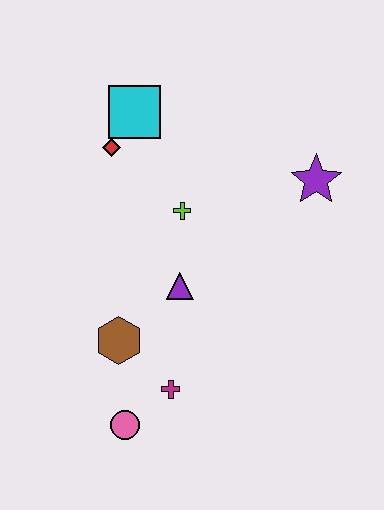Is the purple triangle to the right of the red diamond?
Yes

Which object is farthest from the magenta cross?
The cyan square is farthest from the magenta cross.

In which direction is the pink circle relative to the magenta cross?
The pink circle is to the left of the magenta cross.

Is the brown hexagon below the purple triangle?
Yes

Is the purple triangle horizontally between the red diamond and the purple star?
Yes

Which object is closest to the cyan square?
The red diamond is closest to the cyan square.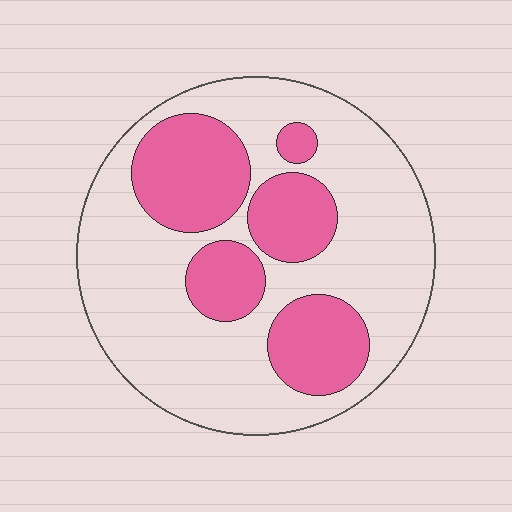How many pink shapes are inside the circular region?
5.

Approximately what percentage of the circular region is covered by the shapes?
Approximately 30%.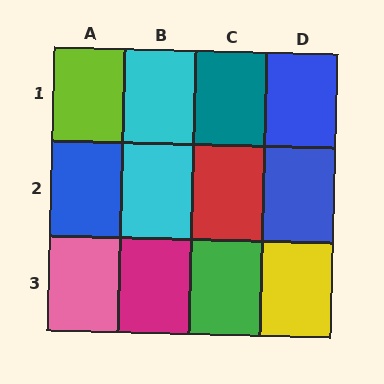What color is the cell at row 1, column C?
Teal.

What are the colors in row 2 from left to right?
Blue, cyan, red, blue.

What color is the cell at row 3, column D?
Yellow.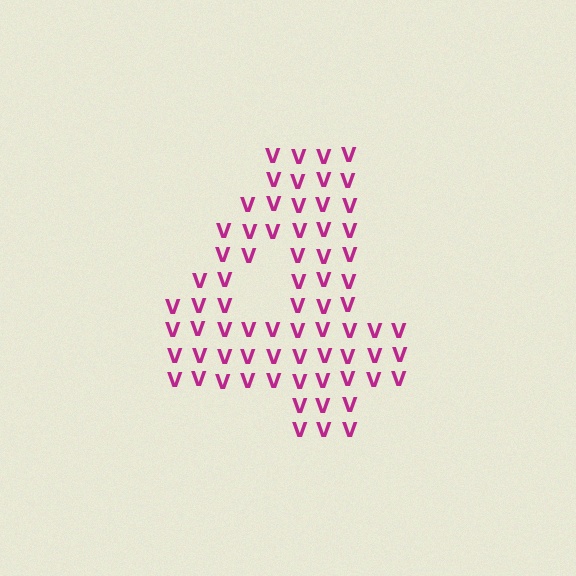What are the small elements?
The small elements are letter V's.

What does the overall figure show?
The overall figure shows the digit 4.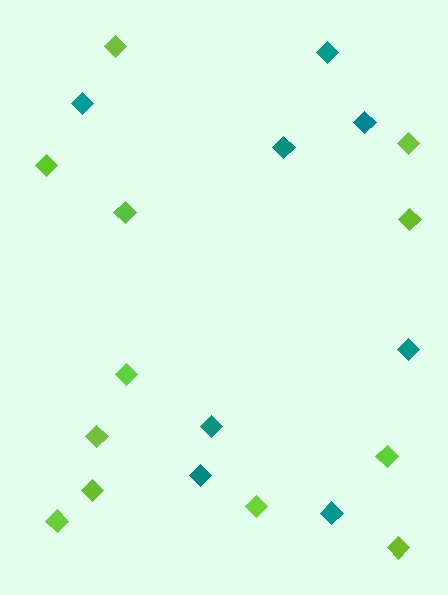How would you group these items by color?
There are 2 groups: one group of teal diamonds (8) and one group of lime diamonds (12).